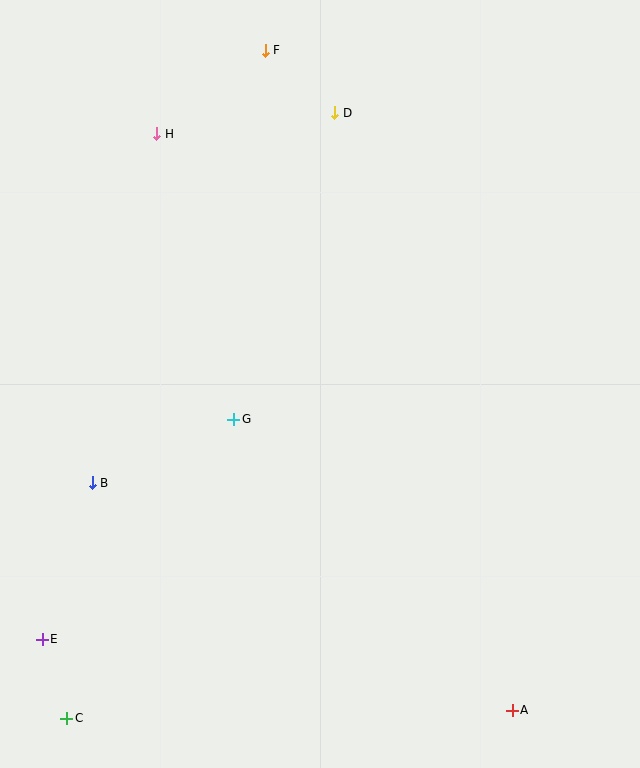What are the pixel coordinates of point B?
Point B is at (92, 483).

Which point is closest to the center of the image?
Point G at (234, 419) is closest to the center.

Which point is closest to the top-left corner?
Point H is closest to the top-left corner.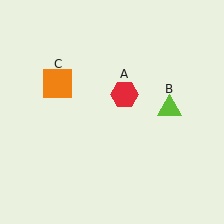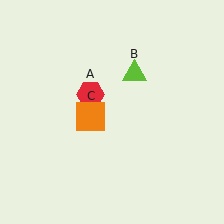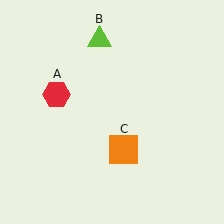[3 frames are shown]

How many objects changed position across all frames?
3 objects changed position: red hexagon (object A), lime triangle (object B), orange square (object C).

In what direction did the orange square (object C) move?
The orange square (object C) moved down and to the right.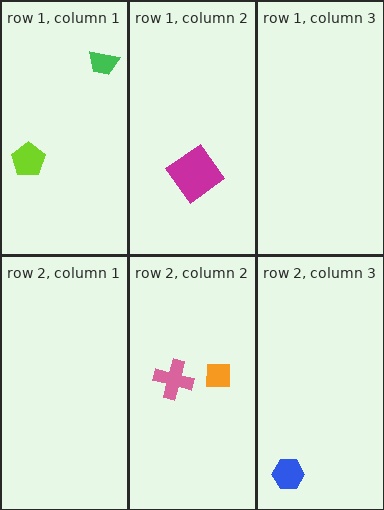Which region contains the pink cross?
The row 2, column 2 region.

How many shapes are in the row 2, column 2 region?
2.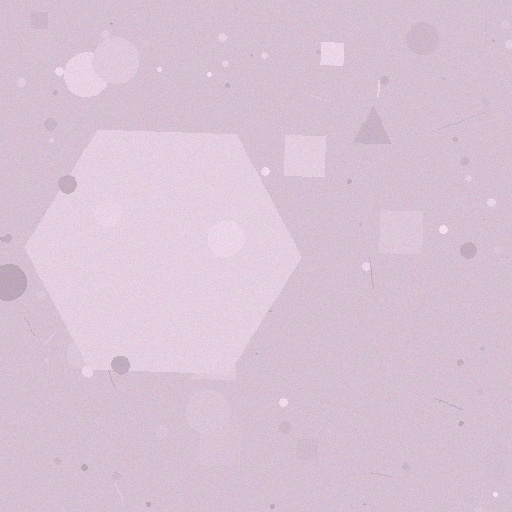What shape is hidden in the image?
A hexagon is hidden in the image.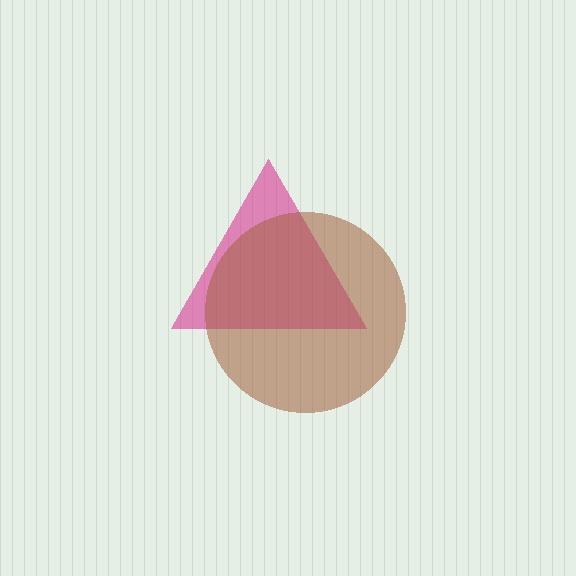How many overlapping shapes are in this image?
There are 2 overlapping shapes in the image.